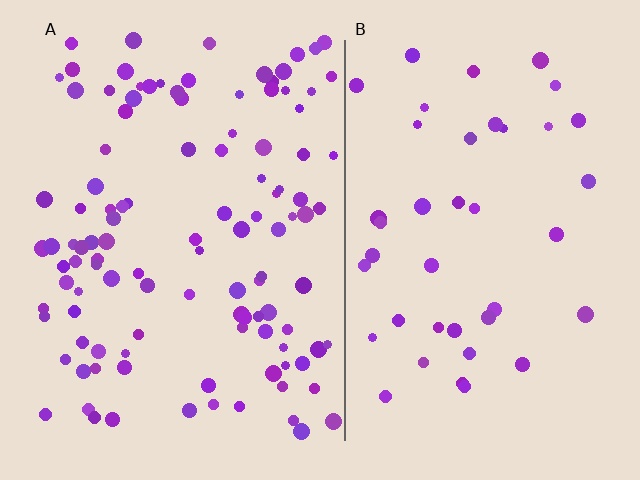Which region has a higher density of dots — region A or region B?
A (the left).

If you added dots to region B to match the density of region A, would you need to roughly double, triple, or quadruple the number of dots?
Approximately triple.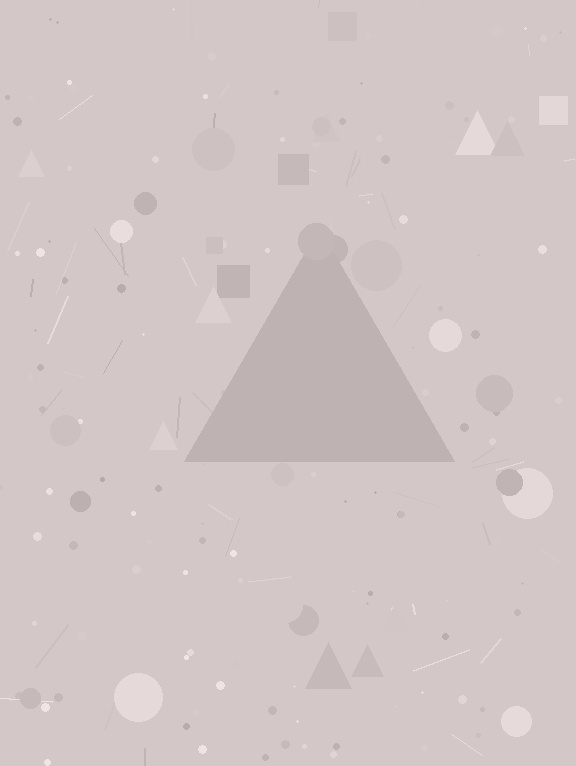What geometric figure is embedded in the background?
A triangle is embedded in the background.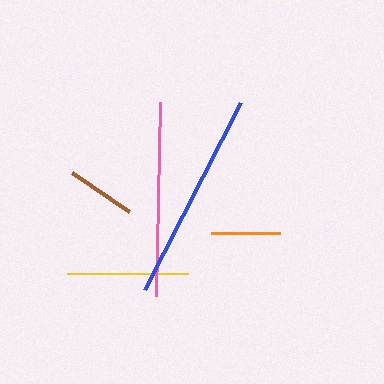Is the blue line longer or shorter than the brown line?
The blue line is longer than the brown line.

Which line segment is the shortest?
The brown line is the shortest at approximately 68 pixels.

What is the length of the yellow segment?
The yellow segment is approximately 121 pixels long.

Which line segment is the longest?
The blue line is the longest at approximately 210 pixels.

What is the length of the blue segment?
The blue segment is approximately 210 pixels long.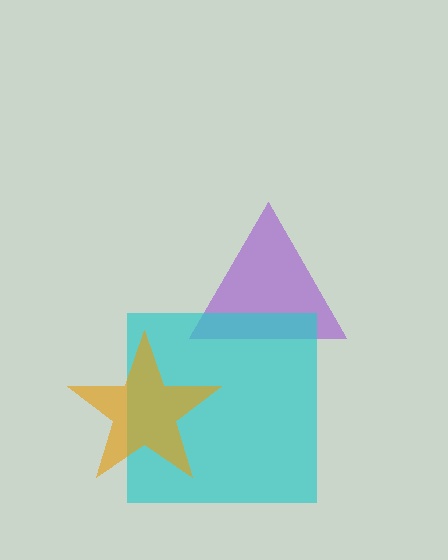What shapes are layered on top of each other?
The layered shapes are: a purple triangle, a cyan square, an orange star.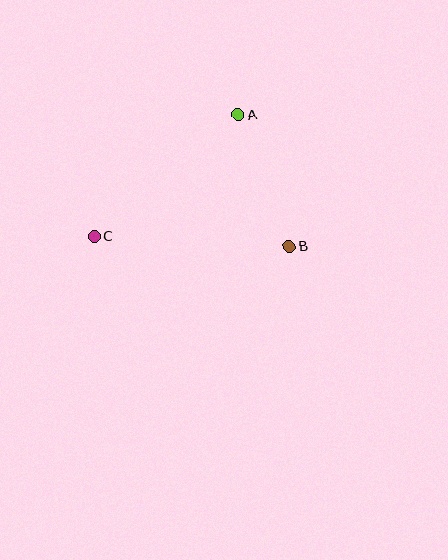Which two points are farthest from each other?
Points B and C are farthest from each other.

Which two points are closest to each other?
Points A and B are closest to each other.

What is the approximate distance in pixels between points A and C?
The distance between A and C is approximately 189 pixels.